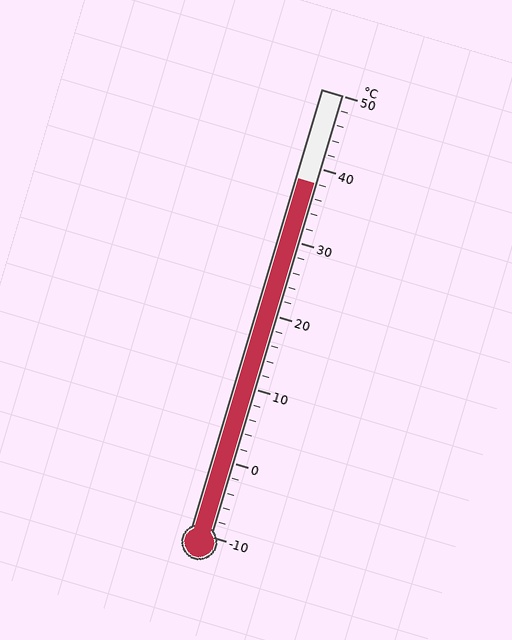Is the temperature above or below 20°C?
The temperature is above 20°C.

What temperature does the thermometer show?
The thermometer shows approximately 38°C.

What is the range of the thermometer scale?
The thermometer scale ranges from -10°C to 50°C.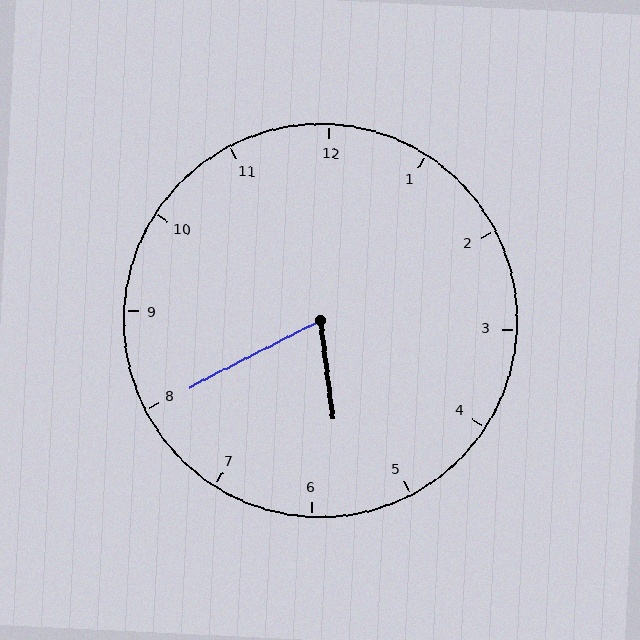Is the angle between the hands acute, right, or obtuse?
It is acute.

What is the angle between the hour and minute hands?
Approximately 70 degrees.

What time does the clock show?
5:40.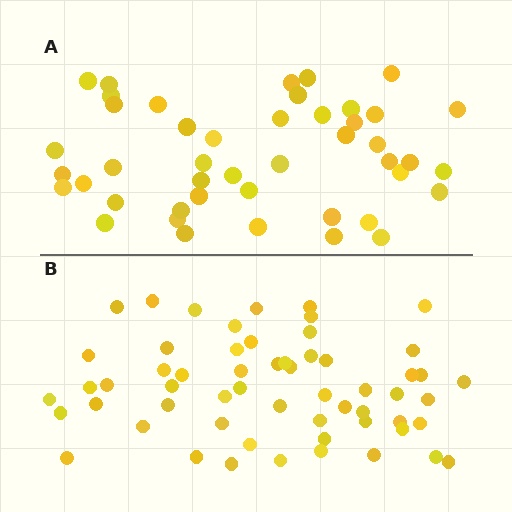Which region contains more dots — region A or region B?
Region B (the bottom region) has more dots.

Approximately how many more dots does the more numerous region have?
Region B has approximately 15 more dots than region A.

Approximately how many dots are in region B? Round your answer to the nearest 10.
About 60 dots. (The exact count is 58, which rounds to 60.)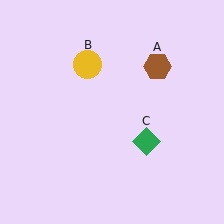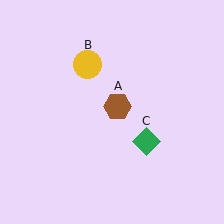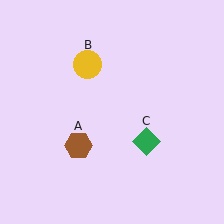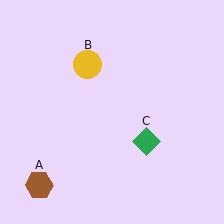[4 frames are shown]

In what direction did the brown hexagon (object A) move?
The brown hexagon (object A) moved down and to the left.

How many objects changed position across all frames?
1 object changed position: brown hexagon (object A).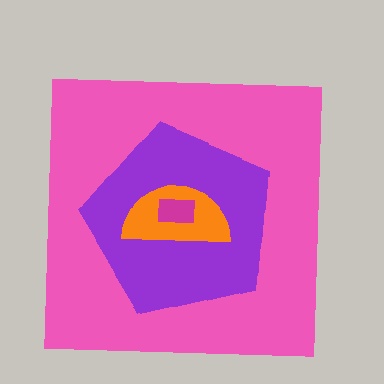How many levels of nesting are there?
4.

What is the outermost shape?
The pink square.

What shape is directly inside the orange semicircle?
The magenta rectangle.